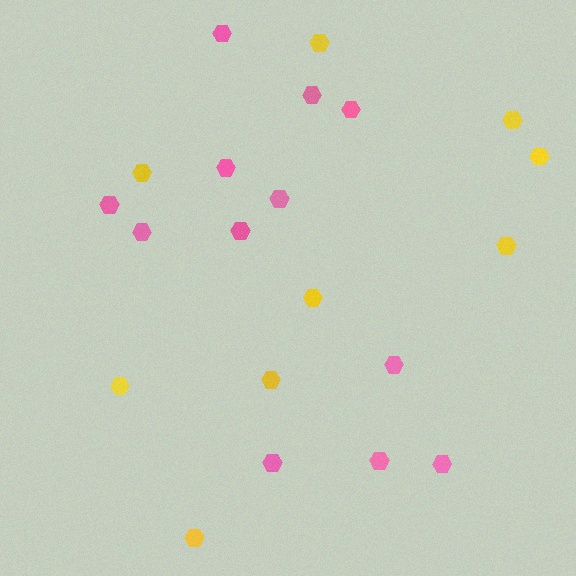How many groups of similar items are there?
There are 2 groups: one group of pink hexagons (12) and one group of yellow hexagons (9).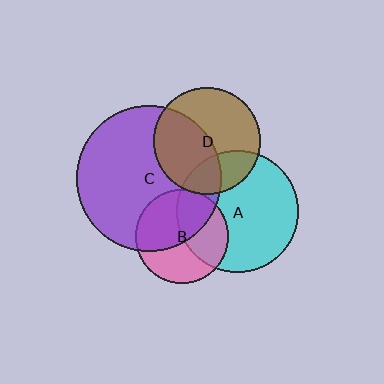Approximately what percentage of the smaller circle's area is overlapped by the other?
Approximately 40%.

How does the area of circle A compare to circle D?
Approximately 1.3 times.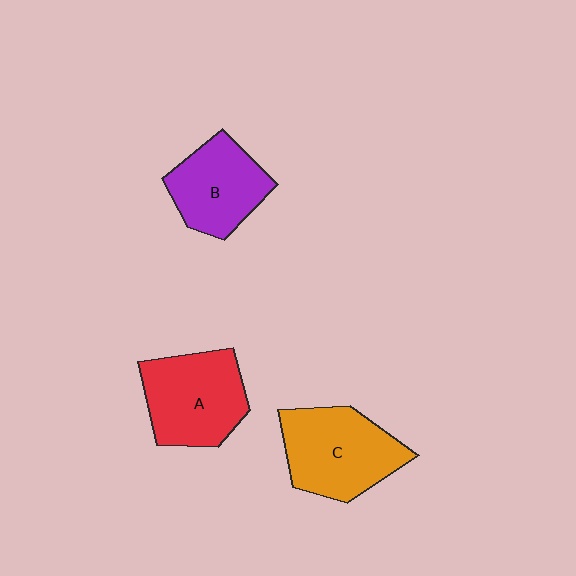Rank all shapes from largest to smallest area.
From largest to smallest: C (orange), A (red), B (purple).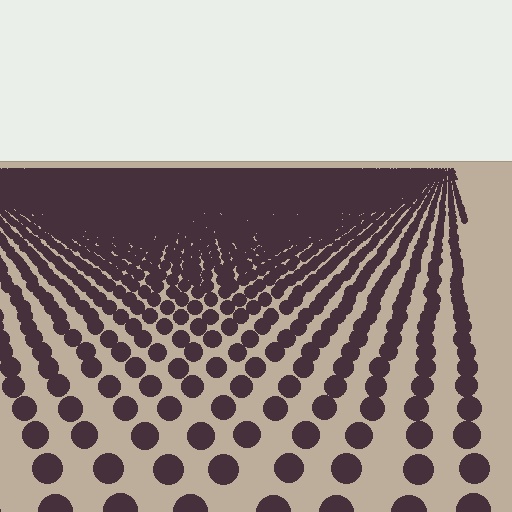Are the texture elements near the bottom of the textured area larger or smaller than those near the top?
Larger. Near the bottom, elements are closer to the viewer and appear at a bigger on-screen size.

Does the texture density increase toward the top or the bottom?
Density increases toward the top.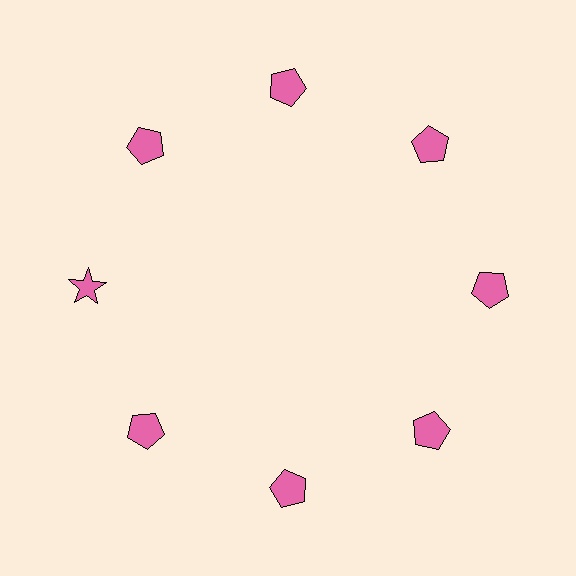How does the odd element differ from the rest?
It has a different shape: star instead of pentagon.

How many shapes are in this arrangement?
There are 8 shapes arranged in a ring pattern.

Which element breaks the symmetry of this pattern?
The pink star at roughly the 9 o'clock position breaks the symmetry. All other shapes are pink pentagons.